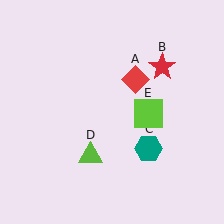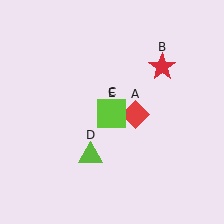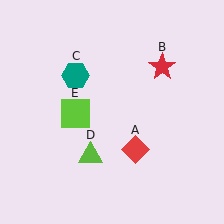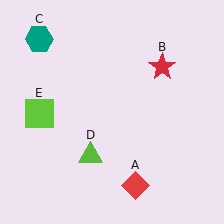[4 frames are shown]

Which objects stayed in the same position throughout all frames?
Red star (object B) and lime triangle (object D) remained stationary.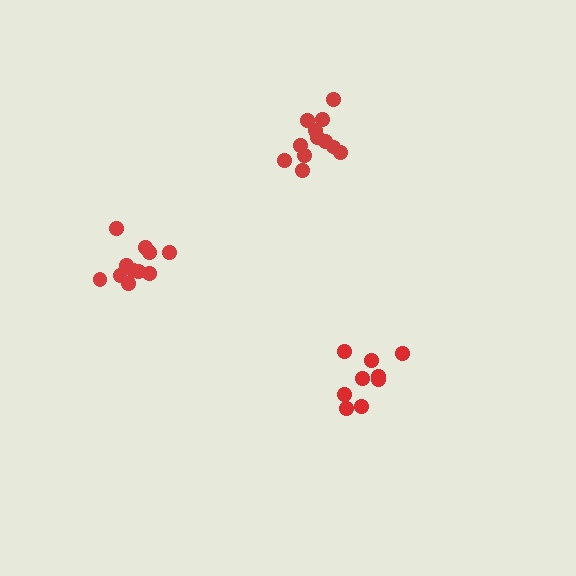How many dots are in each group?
Group 1: 11 dots, Group 2: 9 dots, Group 3: 12 dots (32 total).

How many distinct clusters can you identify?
There are 3 distinct clusters.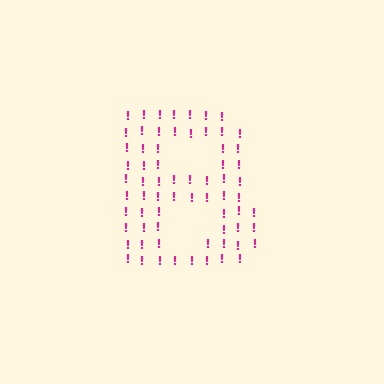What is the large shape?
The large shape is the letter B.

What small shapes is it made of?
It is made of small exclamation marks.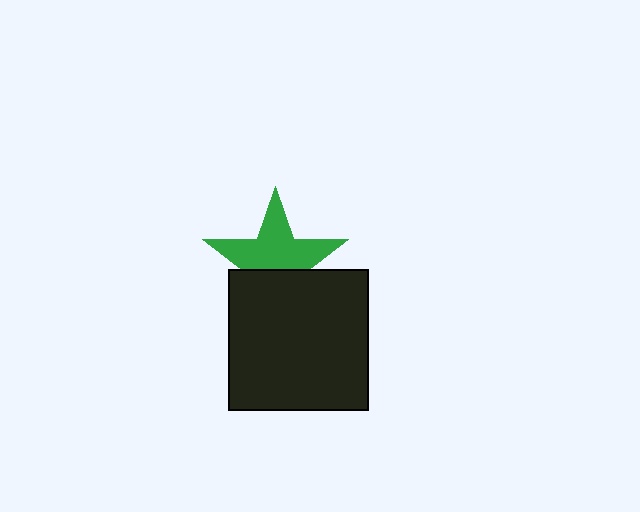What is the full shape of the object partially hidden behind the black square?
The partially hidden object is a green star.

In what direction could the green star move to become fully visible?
The green star could move up. That would shift it out from behind the black square entirely.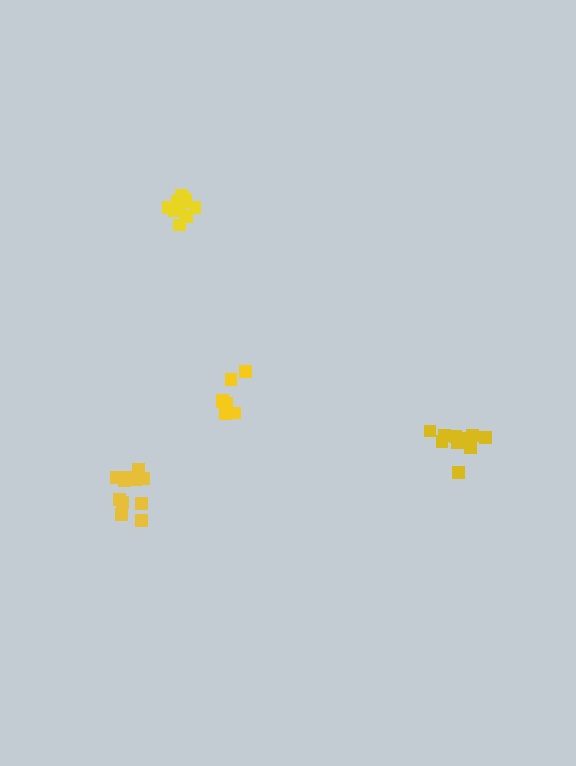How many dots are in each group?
Group 1: 10 dots, Group 2: 10 dots, Group 3: 13 dots, Group 4: 7 dots (40 total).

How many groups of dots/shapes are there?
There are 4 groups.